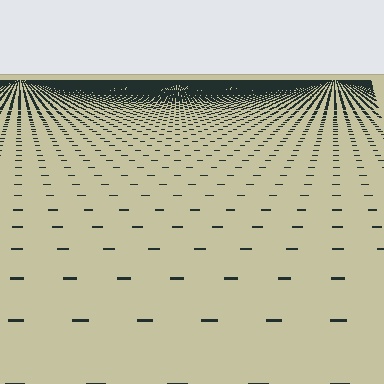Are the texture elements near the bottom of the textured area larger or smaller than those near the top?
Larger. Near the bottom, elements are closer to the viewer and appear at a bigger on-screen size.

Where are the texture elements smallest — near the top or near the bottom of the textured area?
Near the top.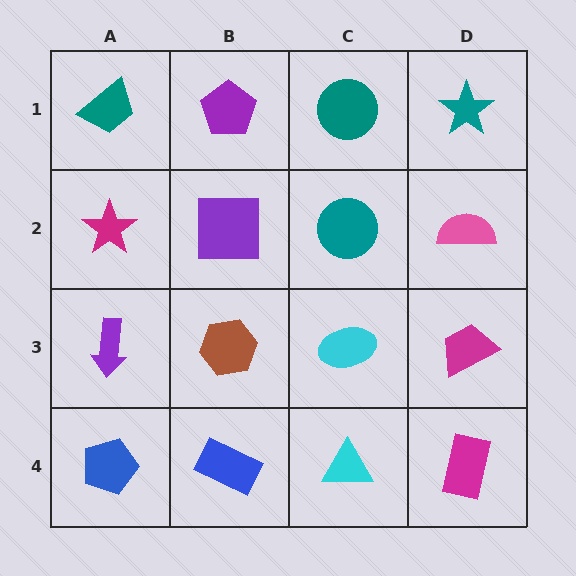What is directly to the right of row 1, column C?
A teal star.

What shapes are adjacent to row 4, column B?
A brown hexagon (row 3, column B), a blue pentagon (row 4, column A), a cyan triangle (row 4, column C).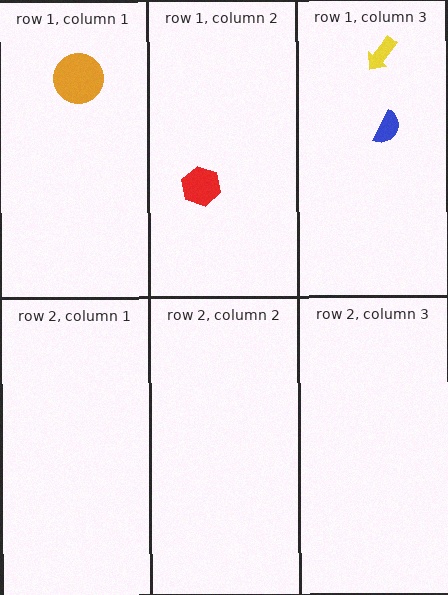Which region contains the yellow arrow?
The row 1, column 3 region.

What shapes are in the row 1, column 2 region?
The red hexagon.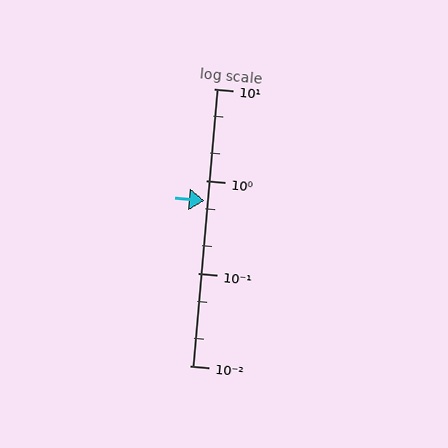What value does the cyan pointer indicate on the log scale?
The pointer indicates approximately 0.61.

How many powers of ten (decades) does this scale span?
The scale spans 3 decades, from 0.01 to 10.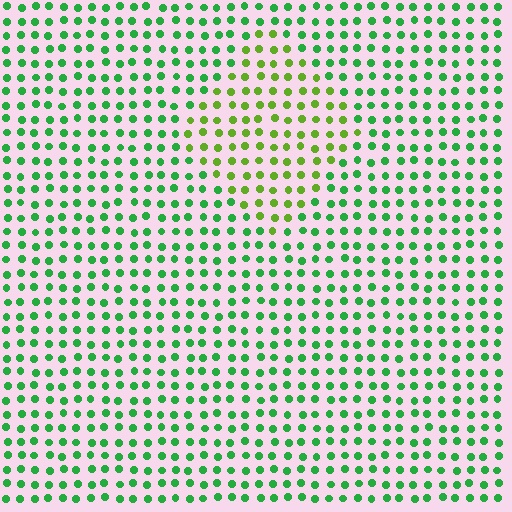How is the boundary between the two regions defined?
The boundary is defined purely by a slight shift in hue (about 37 degrees). Spacing, size, and orientation are identical on both sides.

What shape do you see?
I see a diamond.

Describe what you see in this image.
The image is filled with small green elements in a uniform arrangement. A diamond-shaped region is visible where the elements are tinted to a slightly different hue, forming a subtle color boundary.